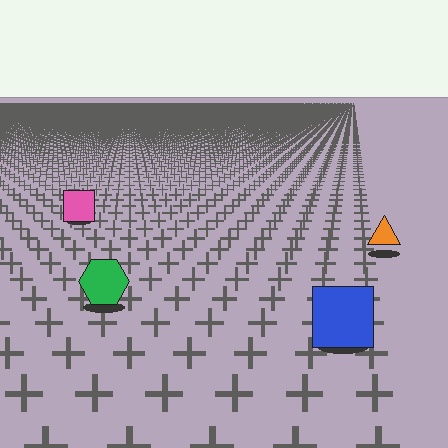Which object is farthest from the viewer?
The pink square is farthest from the viewer. It appears smaller and the ground texture around it is denser.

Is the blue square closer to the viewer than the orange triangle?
Yes. The blue square is closer — you can tell from the texture gradient: the ground texture is coarser near it.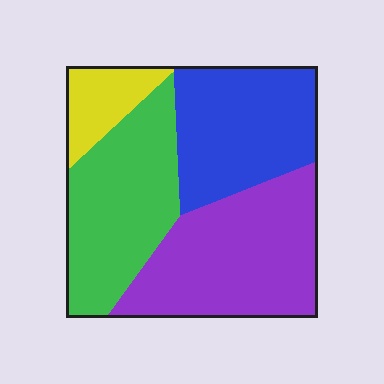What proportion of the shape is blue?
Blue takes up about one quarter (1/4) of the shape.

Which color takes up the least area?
Yellow, at roughly 10%.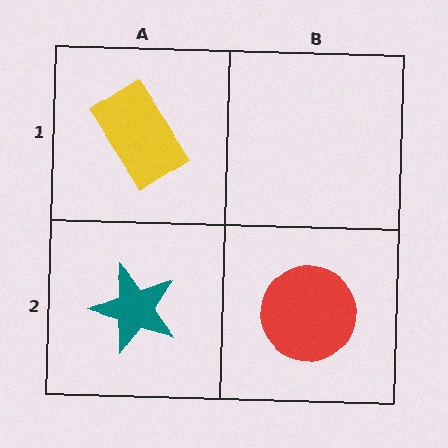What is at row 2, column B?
A red circle.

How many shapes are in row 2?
2 shapes.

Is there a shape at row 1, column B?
No, that cell is empty.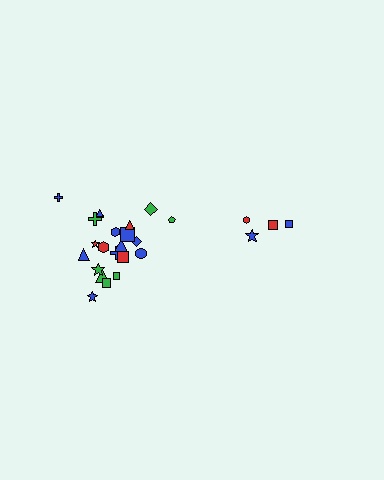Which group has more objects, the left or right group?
The left group.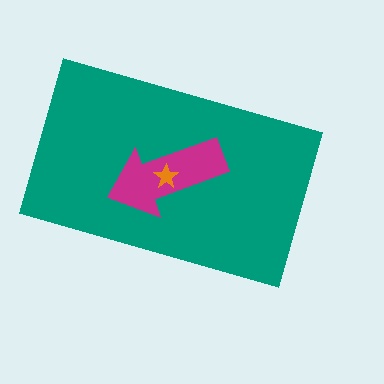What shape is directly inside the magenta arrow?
The orange star.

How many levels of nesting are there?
3.